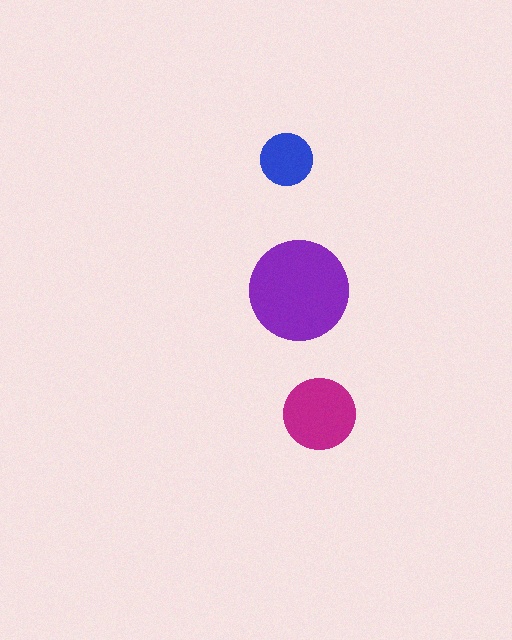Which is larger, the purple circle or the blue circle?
The purple one.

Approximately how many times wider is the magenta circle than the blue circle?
About 1.5 times wider.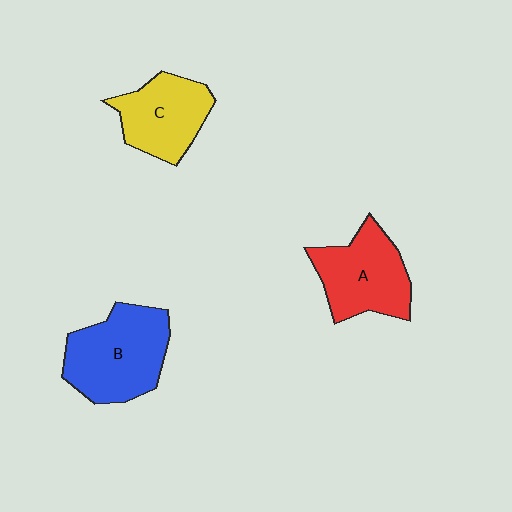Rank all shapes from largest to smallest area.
From largest to smallest: B (blue), A (red), C (yellow).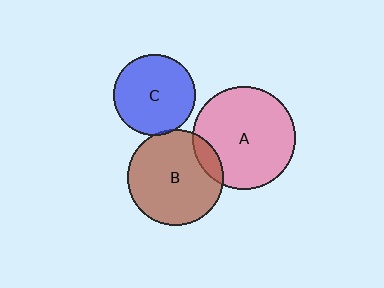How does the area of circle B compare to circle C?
Approximately 1.4 times.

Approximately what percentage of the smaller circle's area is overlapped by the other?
Approximately 10%.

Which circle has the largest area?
Circle A (pink).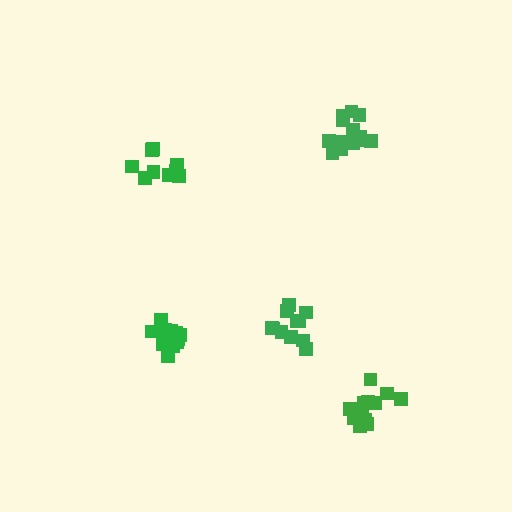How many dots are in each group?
Group 1: 13 dots, Group 2: 14 dots, Group 3: 11 dots, Group 4: 14 dots, Group 5: 9 dots (61 total).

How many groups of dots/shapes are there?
There are 5 groups.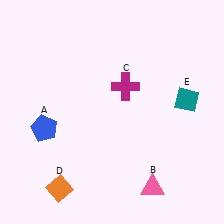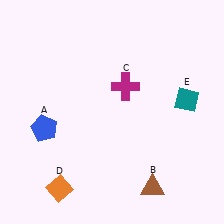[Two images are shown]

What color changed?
The triangle (B) changed from pink in Image 1 to brown in Image 2.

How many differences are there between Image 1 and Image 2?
There is 1 difference between the two images.